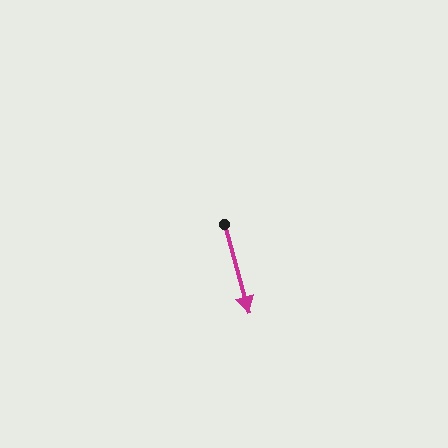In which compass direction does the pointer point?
South.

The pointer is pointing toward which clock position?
Roughly 5 o'clock.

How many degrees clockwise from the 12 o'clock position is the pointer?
Approximately 164 degrees.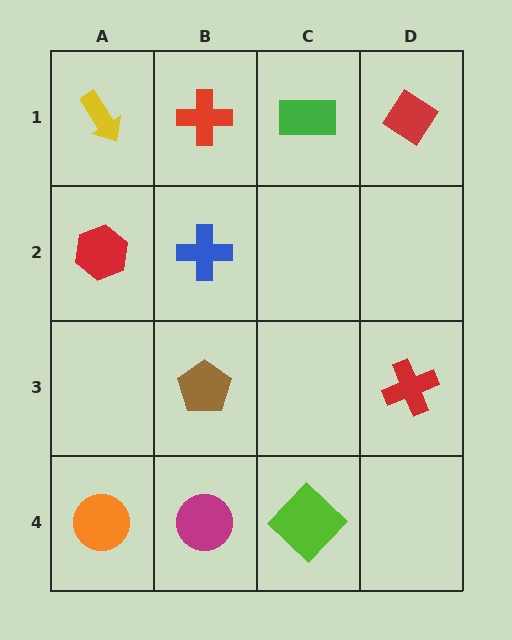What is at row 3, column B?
A brown pentagon.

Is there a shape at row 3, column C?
No, that cell is empty.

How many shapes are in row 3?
2 shapes.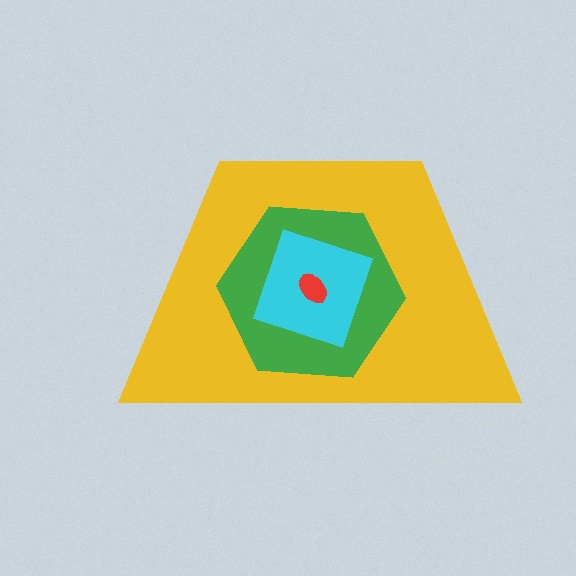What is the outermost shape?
The yellow trapezoid.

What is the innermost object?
The red ellipse.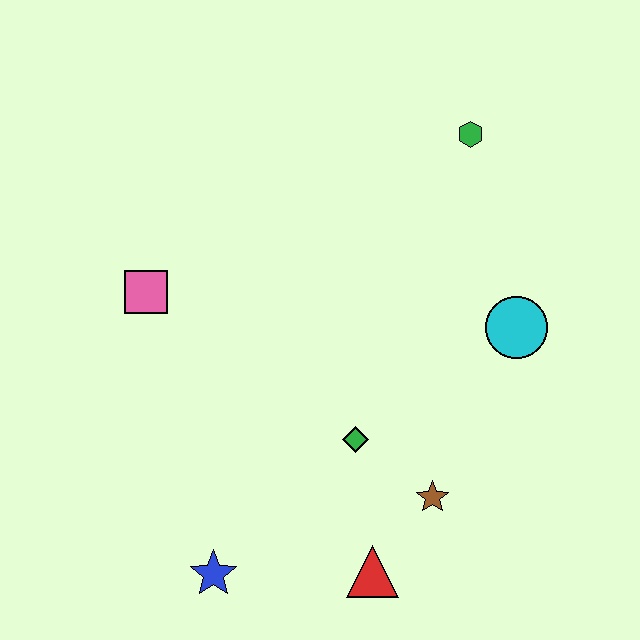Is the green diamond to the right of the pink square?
Yes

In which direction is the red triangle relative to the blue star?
The red triangle is to the right of the blue star.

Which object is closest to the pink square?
The green diamond is closest to the pink square.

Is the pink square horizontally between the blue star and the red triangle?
No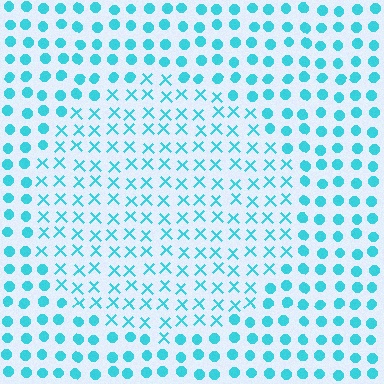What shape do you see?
I see a circle.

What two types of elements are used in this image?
The image uses X marks inside the circle region and circles outside it.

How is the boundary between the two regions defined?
The boundary is defined by a change in element shape: X marks inside vs. circles outside. All elements share the same color and spacing.